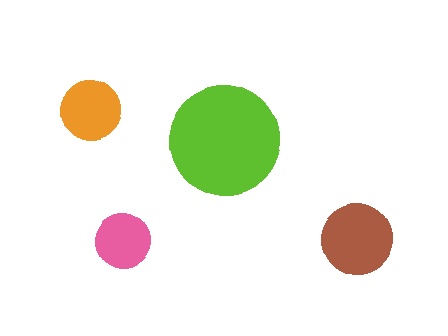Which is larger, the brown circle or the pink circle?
The brown one.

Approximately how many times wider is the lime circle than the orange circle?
About 2 times wider.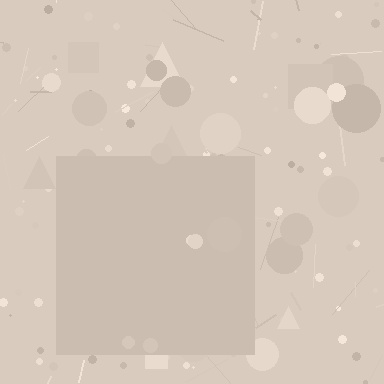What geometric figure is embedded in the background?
A square is embedded in the background.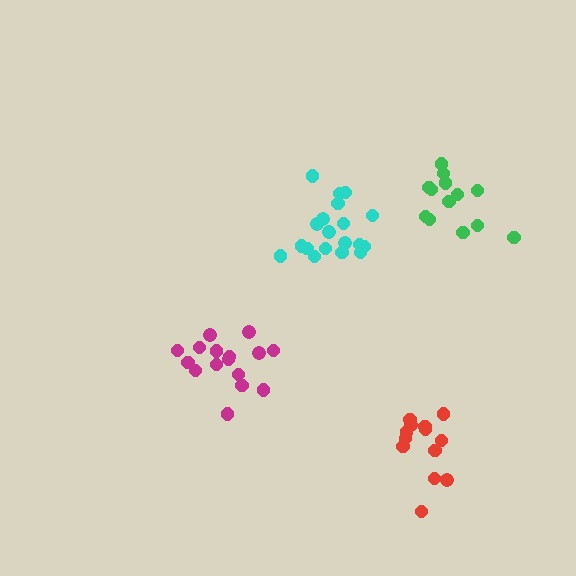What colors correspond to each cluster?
The clusters are colored: magenta, green, red, cyan.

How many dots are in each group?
Group 1: 16 dots, Group 2: 13 dots, Group 3: 13 dots, Group 4: 19 dots (61 total).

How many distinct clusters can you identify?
There are 4 distinct clusters.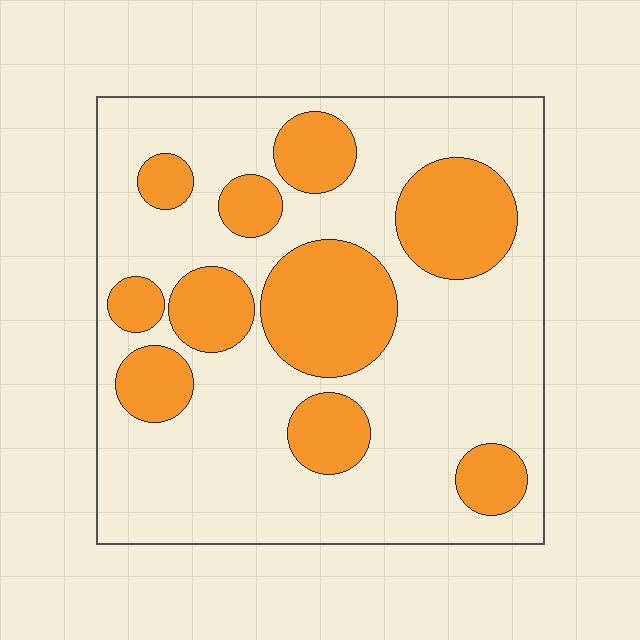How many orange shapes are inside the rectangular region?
10.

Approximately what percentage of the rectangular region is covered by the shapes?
Approximately 30%.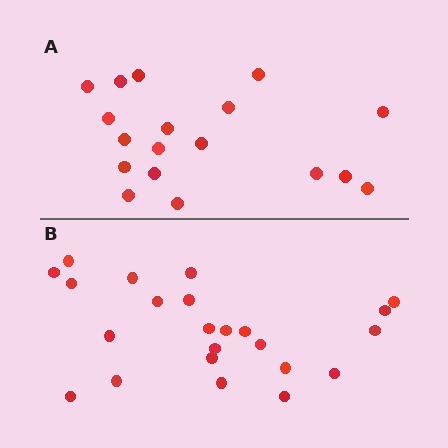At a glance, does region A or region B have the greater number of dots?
Region B (the bottom region) has more dots.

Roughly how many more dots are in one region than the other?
Region B has about 5 more dots than region A.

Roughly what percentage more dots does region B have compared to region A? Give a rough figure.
About 30% more.